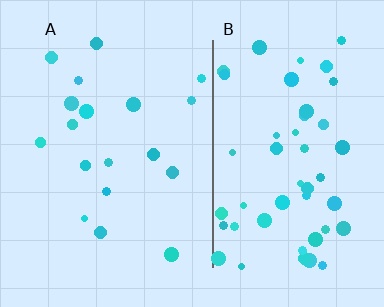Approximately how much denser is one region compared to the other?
Approximately 2.7× — region B over region A.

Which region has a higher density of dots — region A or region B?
B (the right).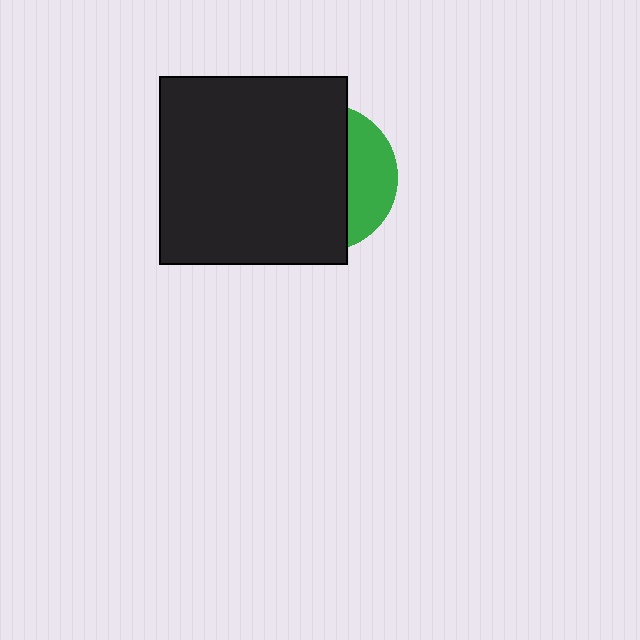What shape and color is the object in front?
The object in front is a black square.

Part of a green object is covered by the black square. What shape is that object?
It is a circle.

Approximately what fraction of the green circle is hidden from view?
Roughly 70% of the green circle is hidden behind the black square.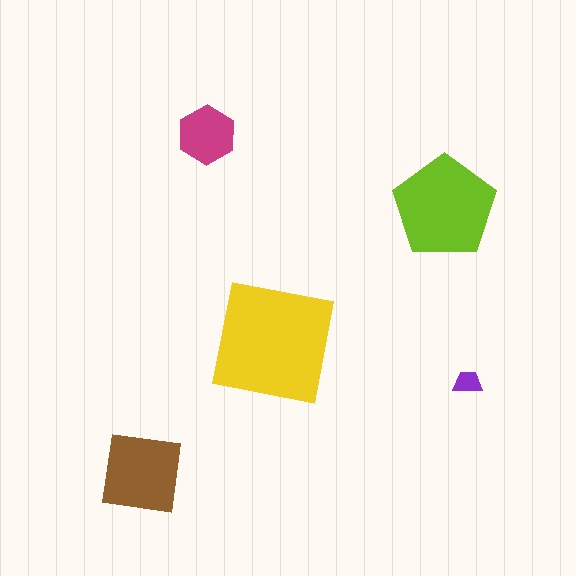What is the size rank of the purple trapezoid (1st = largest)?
5th.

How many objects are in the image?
There are 5 objects in the image.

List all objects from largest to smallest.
The yellow square, the lime pentagon, the brown square, the magenta hexagon, the purple trapezoid.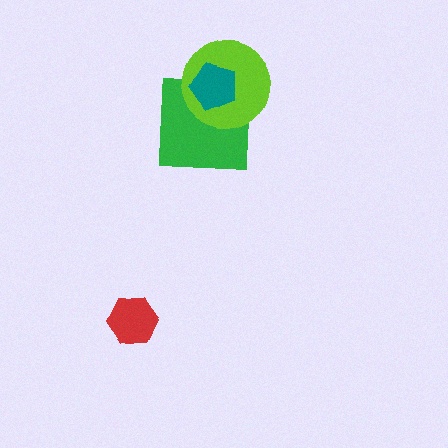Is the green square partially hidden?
Yes, it is partially covered by another shape.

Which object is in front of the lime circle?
The teal pentagon is in front of the lime circle.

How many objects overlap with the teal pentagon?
2 objects overlap with the teal pentagon.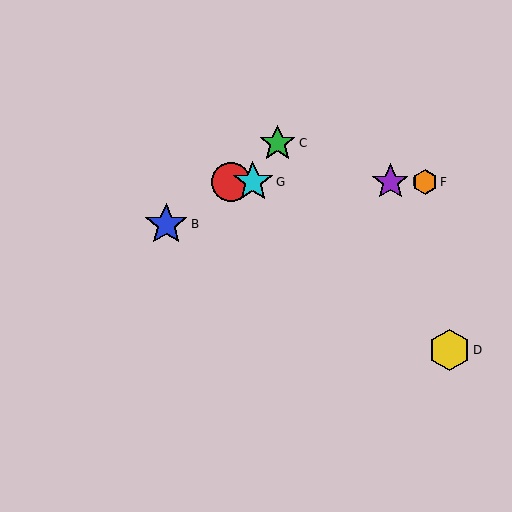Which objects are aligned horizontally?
Objects A, E, F, G are aligned horizontally.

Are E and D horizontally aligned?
No, E is at y≈182 and D is at y≈350.